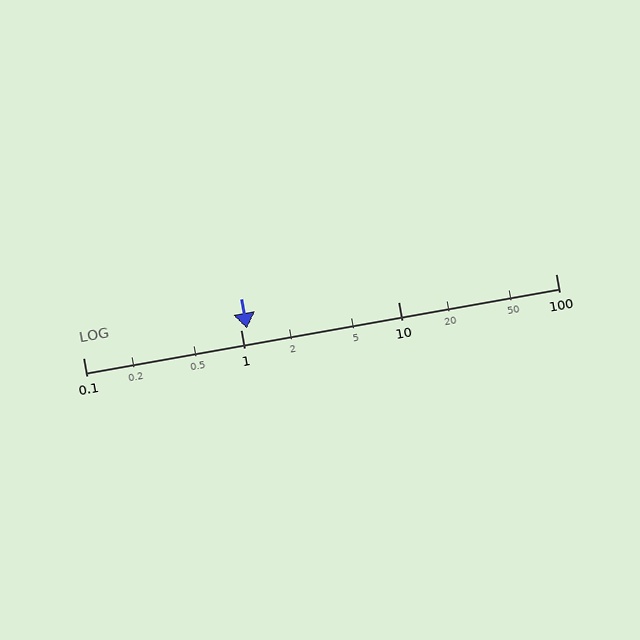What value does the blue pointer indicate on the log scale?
The pointer indicates approximately 1.1.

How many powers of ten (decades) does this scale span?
The scale spans 3 decades, from 0.1 to 100.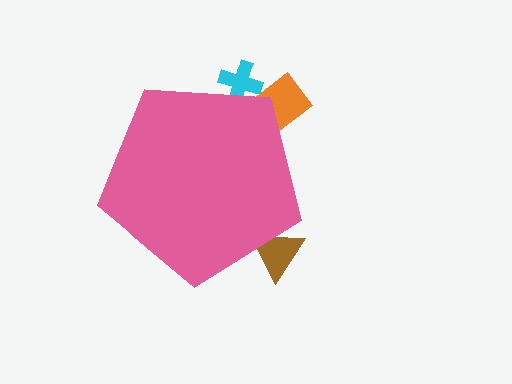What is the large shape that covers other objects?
A pink pentagon.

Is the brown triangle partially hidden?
Yes, the brown triangle is partially hidden behind the pink pentagon.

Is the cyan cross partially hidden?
Yes, the cyan cross is partially hidden behind the pink pentagon.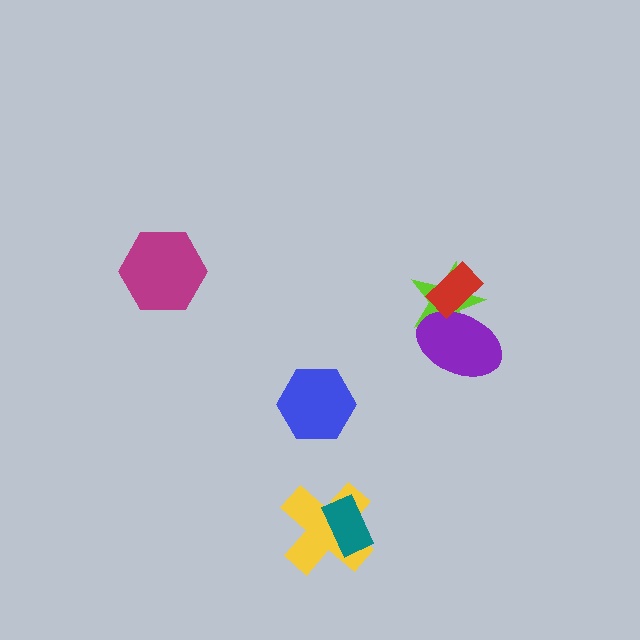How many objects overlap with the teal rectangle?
1 object overlaps with the teal rectangle.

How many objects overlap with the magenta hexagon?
0 objects overlap with the magenta hexagon.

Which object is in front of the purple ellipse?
The red rectangle is in front of the purple ellipse.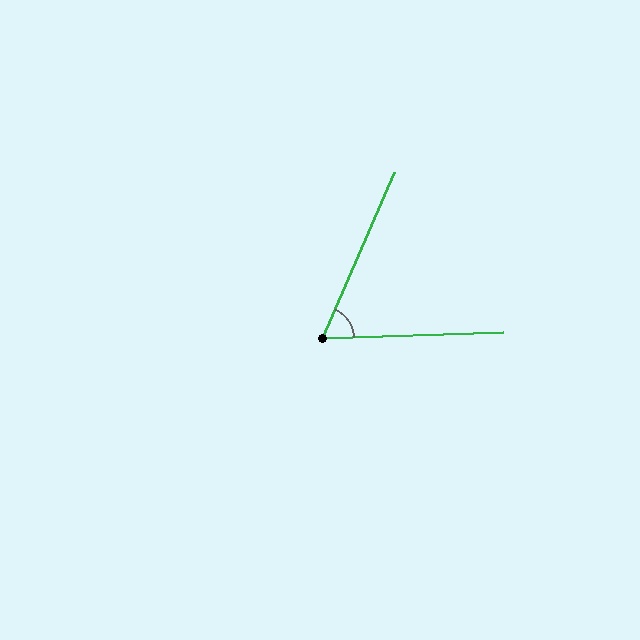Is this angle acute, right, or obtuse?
It is acute.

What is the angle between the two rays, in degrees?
Approximately 65 degrees.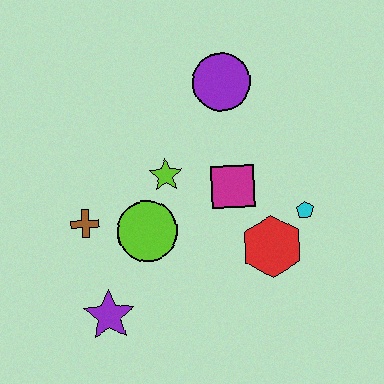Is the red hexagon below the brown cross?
Yes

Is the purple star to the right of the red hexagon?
No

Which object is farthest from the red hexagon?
The brown cross is farthest from the red hexagon.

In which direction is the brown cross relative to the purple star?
The brown cross is above the purple star.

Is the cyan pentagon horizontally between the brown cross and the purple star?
No